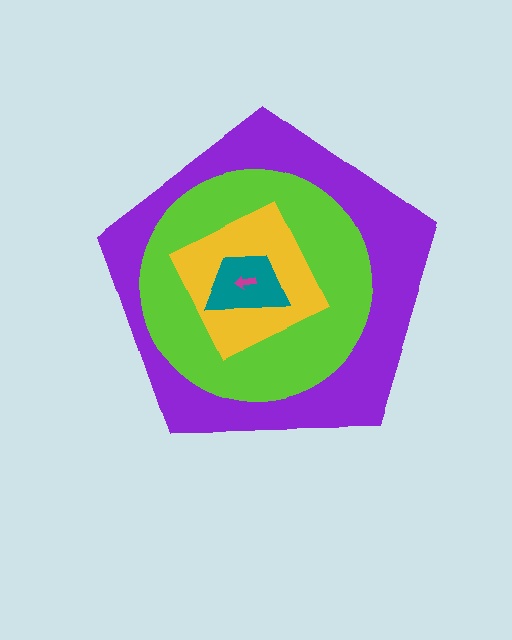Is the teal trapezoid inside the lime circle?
Yes.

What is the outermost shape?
The purple pentagon.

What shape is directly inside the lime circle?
The yellow diamond.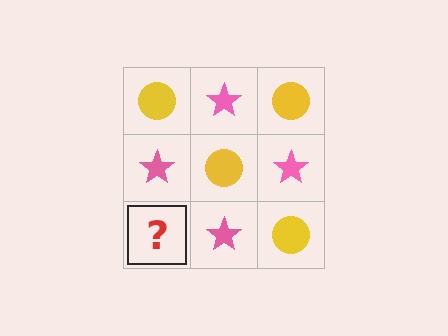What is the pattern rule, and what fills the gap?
The rule is that it alternates yellow circle and pink star in a checkerboard pattern. The gap should be filled with a yellow circle.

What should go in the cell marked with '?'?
The missing cell should contain a yellow circle.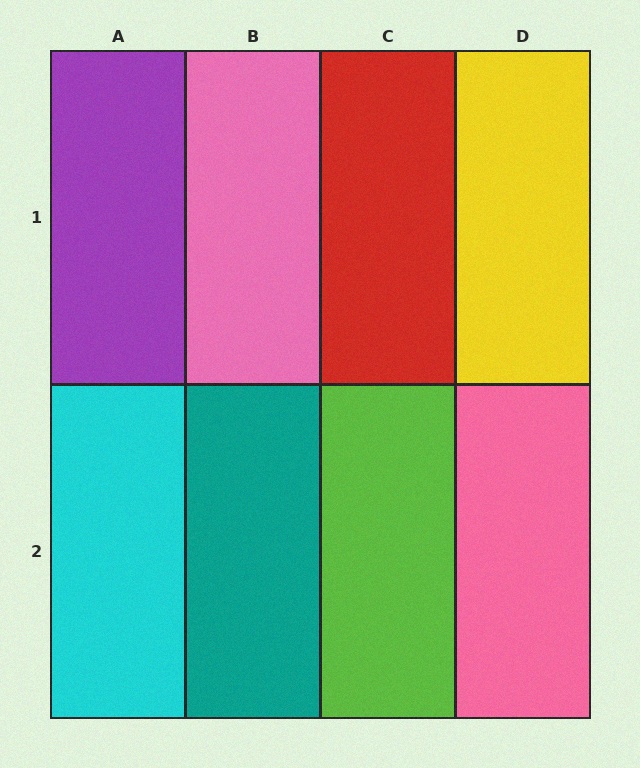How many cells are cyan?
1 cell is cyan.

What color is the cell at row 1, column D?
Yellow.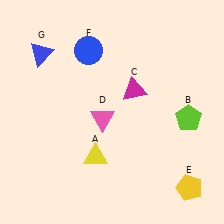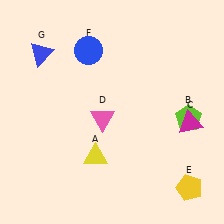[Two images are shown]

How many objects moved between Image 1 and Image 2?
1 object moved between the two images.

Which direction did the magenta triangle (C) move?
The magenta triangle (C) moved right.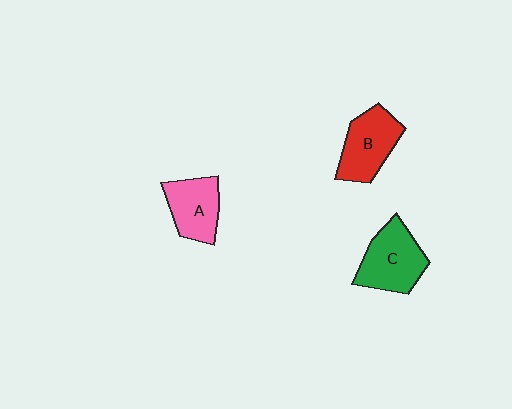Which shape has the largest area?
Shape C (green).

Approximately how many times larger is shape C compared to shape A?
Approximately 1.2 times.